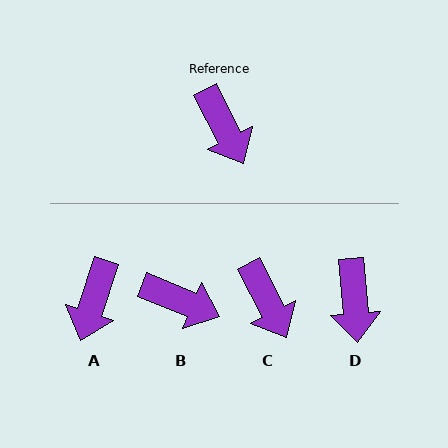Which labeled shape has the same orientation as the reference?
C.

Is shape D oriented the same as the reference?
No, it is off by about 22 degrees.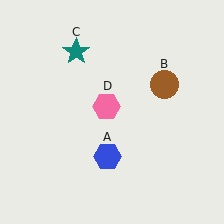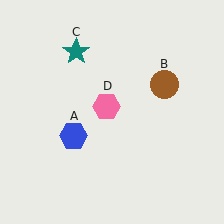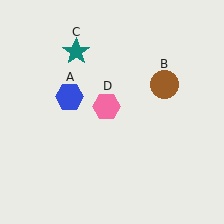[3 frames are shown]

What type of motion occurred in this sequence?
The blue hexagon (object A) rotated clockwise around the center of the scene.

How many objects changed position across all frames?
1 object changed position: blue hexagon (object A).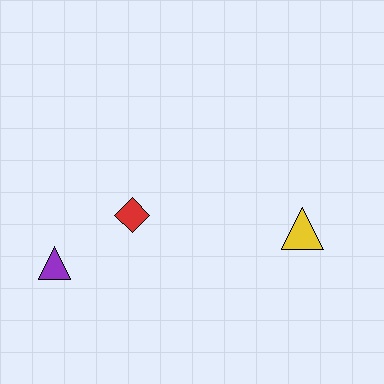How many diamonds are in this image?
There is 1 diamond.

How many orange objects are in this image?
There are no orange objects.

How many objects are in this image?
There are 3 objects.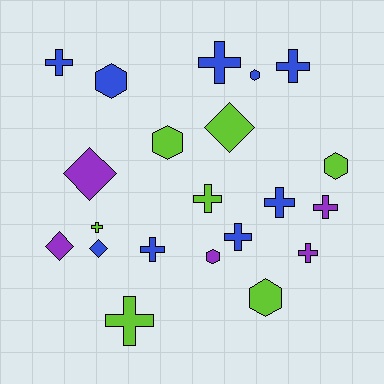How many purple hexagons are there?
There is 1 purple hexagon.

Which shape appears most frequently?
Cross, with 11 objects.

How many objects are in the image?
There are 21 objects.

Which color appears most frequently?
Blue, with 9 objects.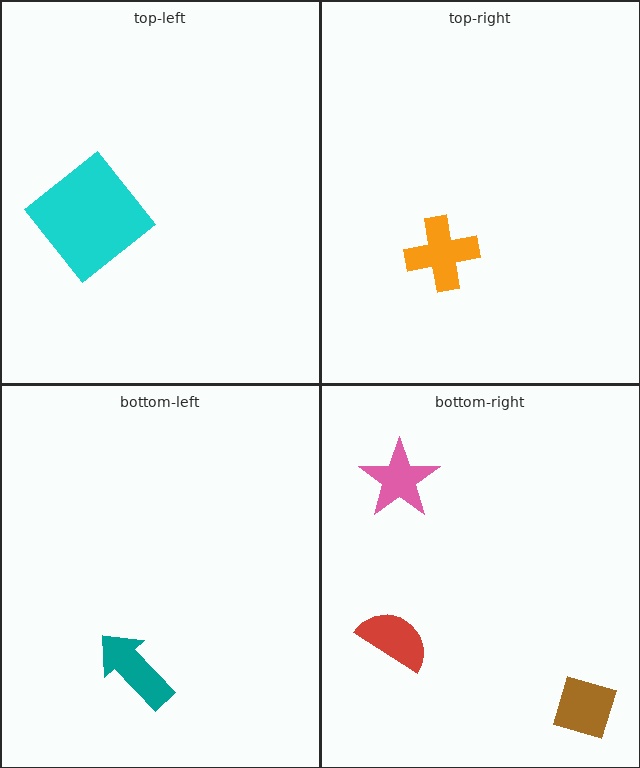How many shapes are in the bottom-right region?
3.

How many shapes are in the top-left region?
1.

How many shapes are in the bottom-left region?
1.